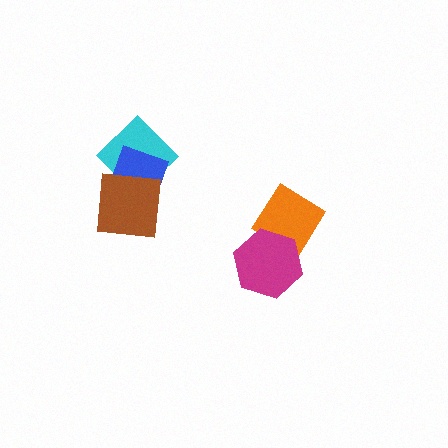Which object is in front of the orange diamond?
The magenta hexagon is in front of the orange diamond.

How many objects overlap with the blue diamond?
2 objects overlap with the blue diamond.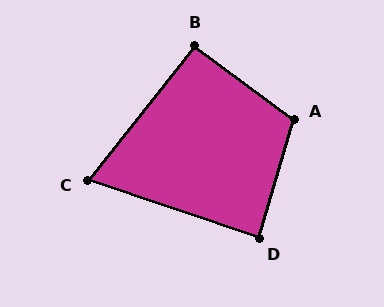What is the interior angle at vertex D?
Approximately 88 degrees (approximately right).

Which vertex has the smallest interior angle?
C, at approximately 70 degrees.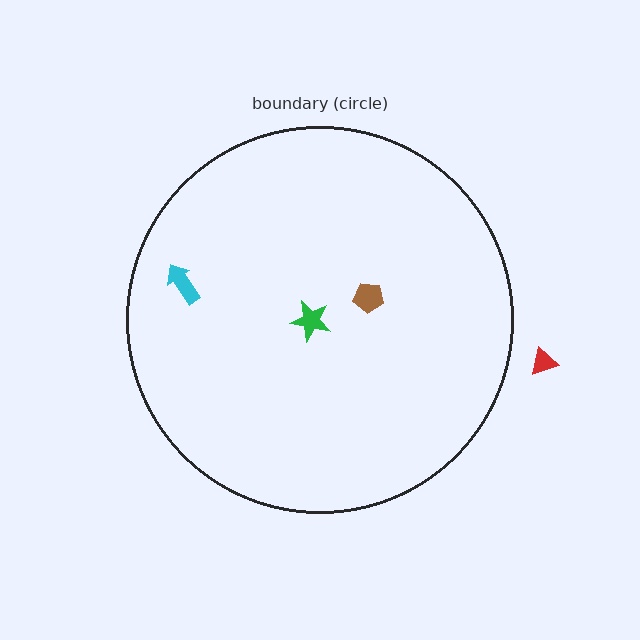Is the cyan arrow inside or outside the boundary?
Inside.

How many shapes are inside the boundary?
3 inside, 1 outside.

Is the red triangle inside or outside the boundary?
Outside.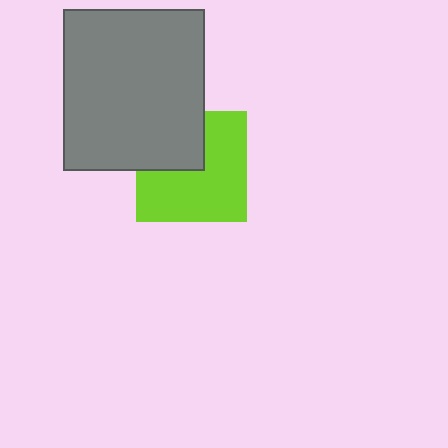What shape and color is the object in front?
The object in front is a gray rectangle.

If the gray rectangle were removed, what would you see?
You would see the complete lime square.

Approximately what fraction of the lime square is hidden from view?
Roughly 34% of the lime square is hidden behind the gray rectangle.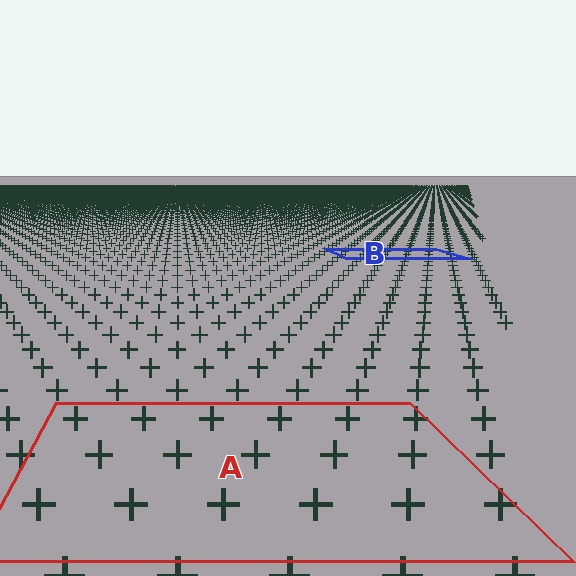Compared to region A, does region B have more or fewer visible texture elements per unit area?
Region B has more texture elements per unit area — they are packed more densely because it is farther away.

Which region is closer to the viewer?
Region A is closer. The texture elements there are larger and more spread out.